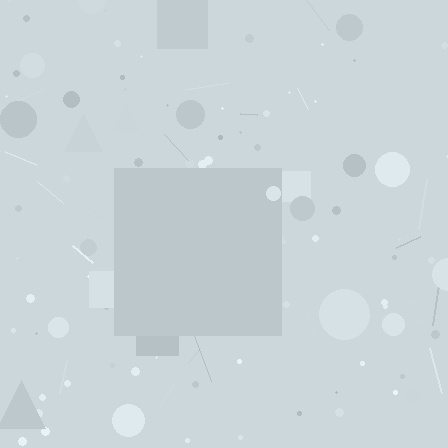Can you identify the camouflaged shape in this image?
The camouflaged shape is a square.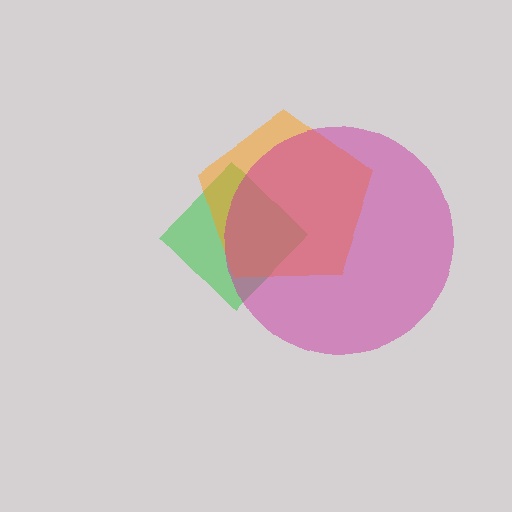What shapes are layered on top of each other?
The layered shapes are: a green diamond, an orange pentagon, a magenta circle.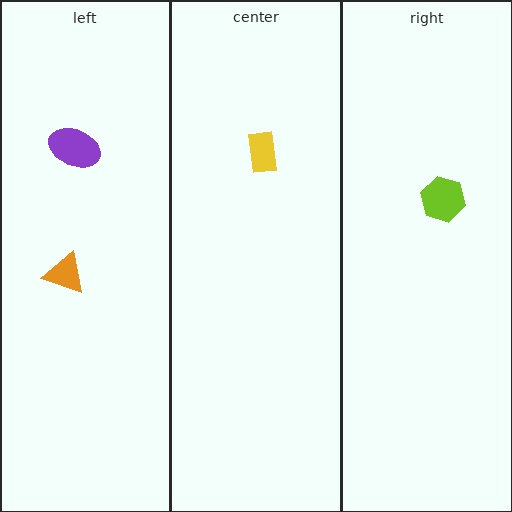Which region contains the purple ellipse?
The left region.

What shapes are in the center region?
The yellow rectangle.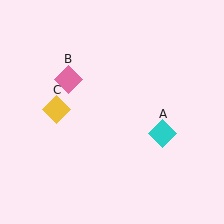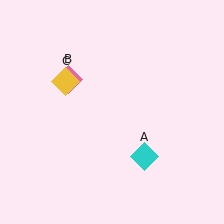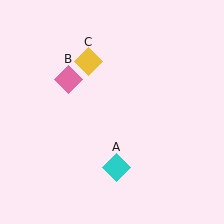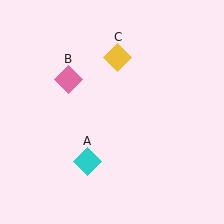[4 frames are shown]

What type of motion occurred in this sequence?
The cyan diamond (object A), yellow diamond (object C) rotated clockwise around the center of the scene.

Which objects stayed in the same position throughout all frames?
Pink diamond (object B) remained stationary.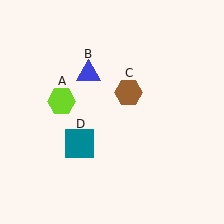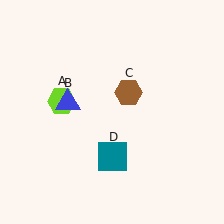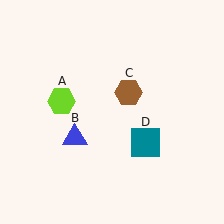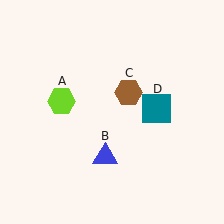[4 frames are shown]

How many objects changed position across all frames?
2 objects changed position: blue triangle (object B), teal square (object D).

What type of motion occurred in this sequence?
The blue triangle (object B), teal square (object D) rotated counterclockwise around the center of the scene.